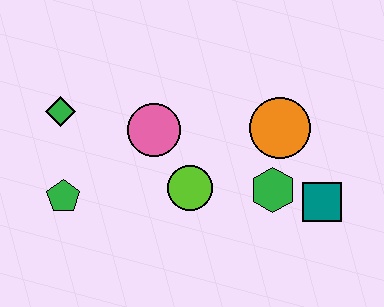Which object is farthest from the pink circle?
The teal square is farthest from the pink circle.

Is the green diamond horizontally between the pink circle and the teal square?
No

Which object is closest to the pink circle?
The lime circle is closest to the pink circle.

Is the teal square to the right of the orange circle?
Yes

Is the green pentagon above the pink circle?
No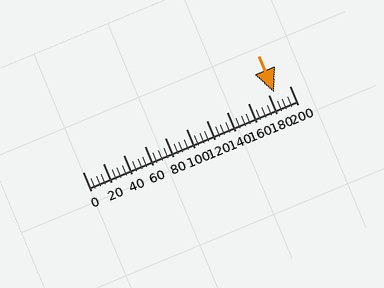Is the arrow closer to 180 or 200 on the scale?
The arrow is closer to 180.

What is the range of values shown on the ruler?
The ruler shows values from 0 to 200.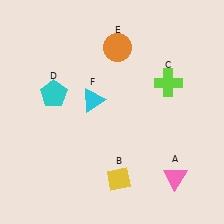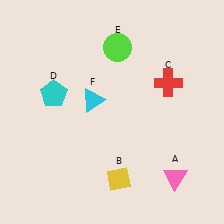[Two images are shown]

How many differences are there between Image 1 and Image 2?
There are 2 differences between the two images.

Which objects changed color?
C changed from lime to red. E changed from orange to lime.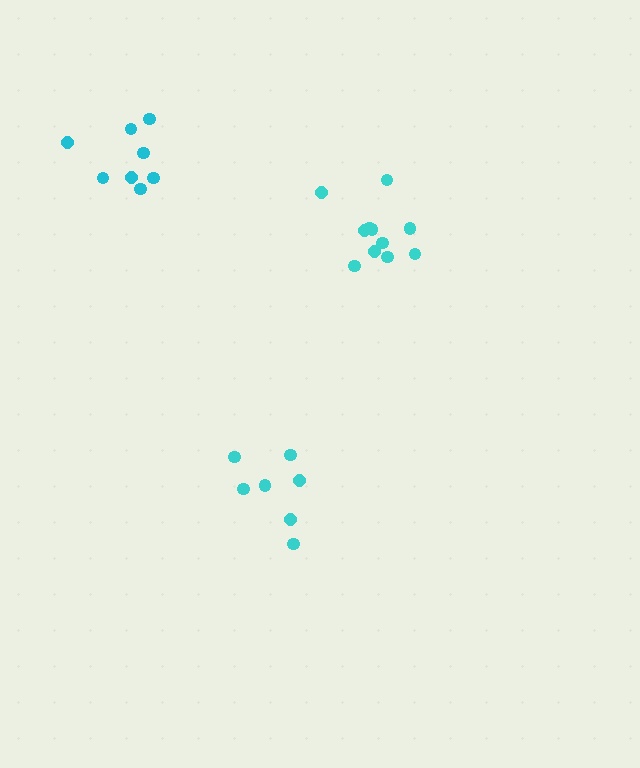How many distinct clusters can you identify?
There are 3 distinct clusters.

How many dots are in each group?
Group 1: 11 dots, Group 2: 7 dots, Group 3: 8 dots (26 total).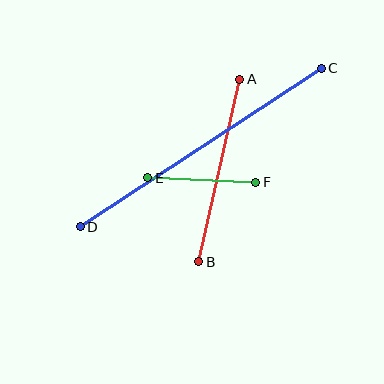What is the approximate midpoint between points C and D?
The midpoint is at approximately (201, 147) pixels.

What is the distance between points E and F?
The distance is approximately 108 pixels.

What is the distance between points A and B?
The distance is approximately 187 pixels.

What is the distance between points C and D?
The distance is approximately 288 pixels.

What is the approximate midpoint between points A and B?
The midpoint is at approximately (219, 171) pixels.